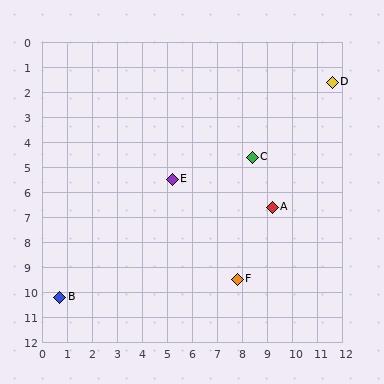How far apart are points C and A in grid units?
Points C and A are about 2.2 grid units apart.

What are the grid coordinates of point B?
Point B is at approximately (0.7, 10.2).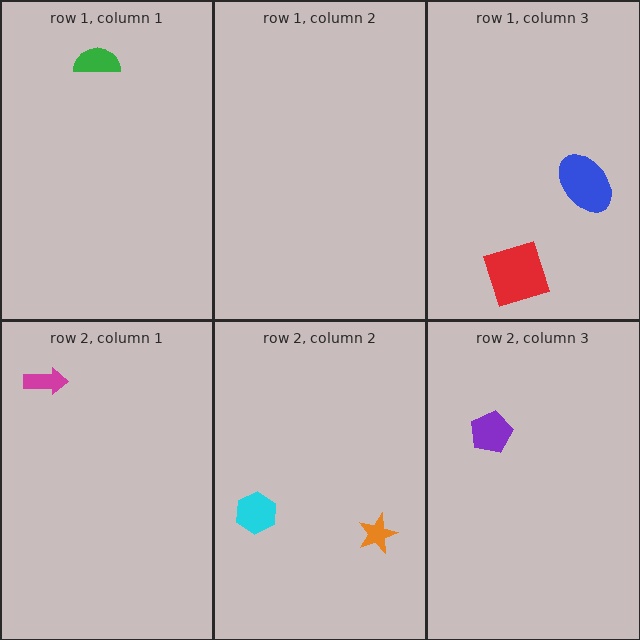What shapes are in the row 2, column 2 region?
The cyan hexagon, the orange star.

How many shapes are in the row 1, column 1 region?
1.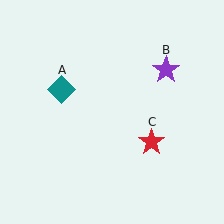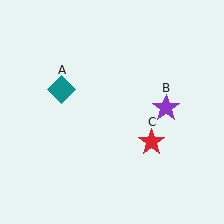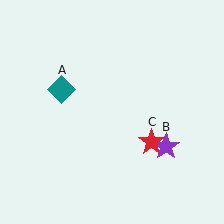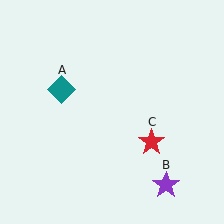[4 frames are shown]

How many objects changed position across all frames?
1 object changed position: purple star (object B).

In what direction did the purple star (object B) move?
The purple star (object B) moved down.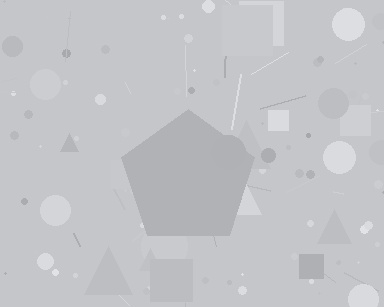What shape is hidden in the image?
A pentagon is hidden in the image.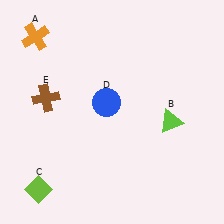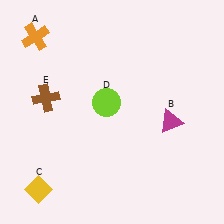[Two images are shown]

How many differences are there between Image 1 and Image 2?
There are 3 differences between the two images.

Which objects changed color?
B changed from lime to magenta. C changed from lime to yellow. D changed from blue to lime.